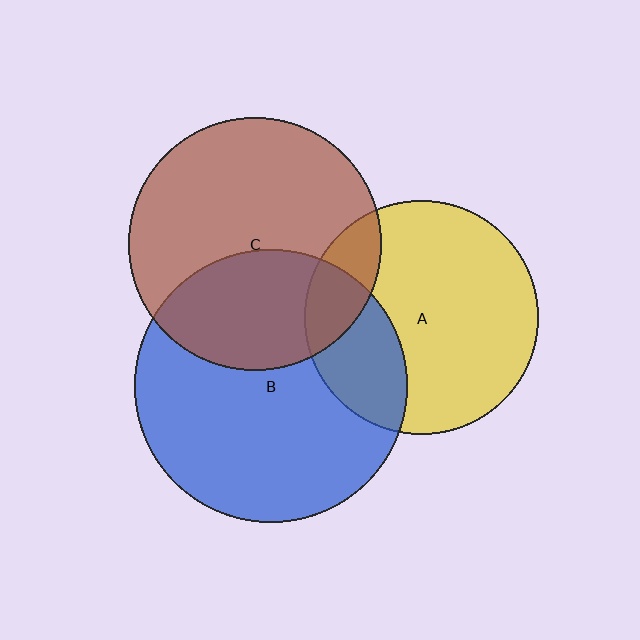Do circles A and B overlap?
Yes.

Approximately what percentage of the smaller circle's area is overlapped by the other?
Approximately 25%.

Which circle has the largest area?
Circle B (blue).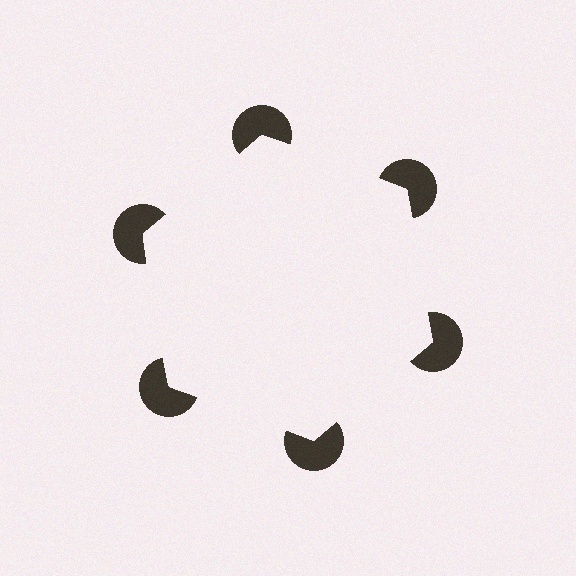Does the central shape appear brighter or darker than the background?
It typically appears slightly brighter than the background, even though no actual brightness change is drawn.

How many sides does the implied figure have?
6 sides.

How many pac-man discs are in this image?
There are 6 — one at each vertex of the illusory hexagon.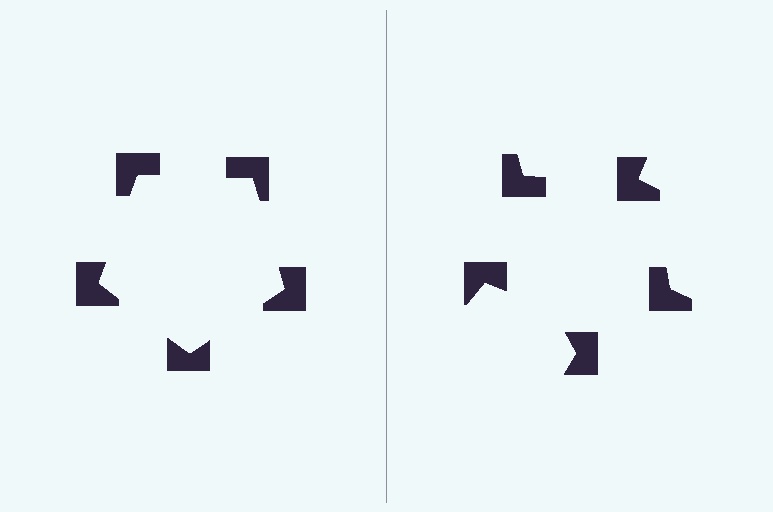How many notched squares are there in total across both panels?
10 — 5 on each side.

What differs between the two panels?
The notched squares are positioned identically on both sides; only the wedge orientations differ. On the left they align to a pentagon; on the right they are misaligned.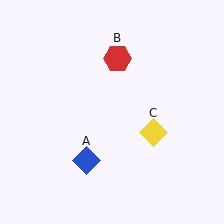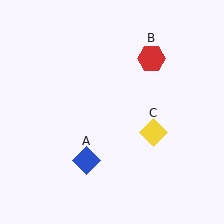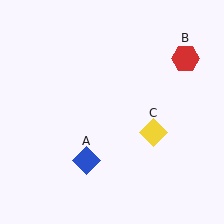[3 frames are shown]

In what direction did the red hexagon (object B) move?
The red hexagon (object B) moved right.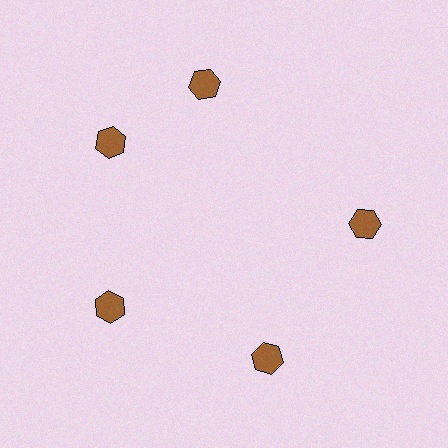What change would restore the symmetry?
The symmetry would be restored by rotating it back into even spacing with its neighbors so that all 5 hexagons sit at equal angles and equal distance from the center.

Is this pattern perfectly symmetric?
No. The 5 brown hexagons are arranged in a ring, but one element near the 1 o'clock position is rotated out of alignment along the ring, breaking the 5-fold rotational symmetry.